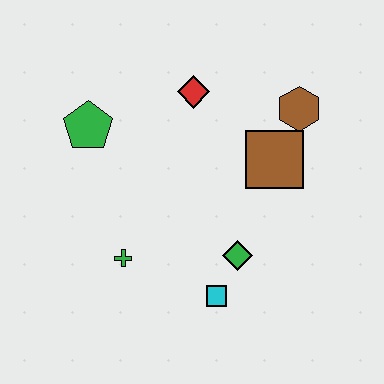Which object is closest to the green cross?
The cyan square is closest to the green cross.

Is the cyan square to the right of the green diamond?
No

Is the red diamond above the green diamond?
Yes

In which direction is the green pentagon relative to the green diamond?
The green pentagon is to the left of the green diamond.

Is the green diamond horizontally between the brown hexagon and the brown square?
No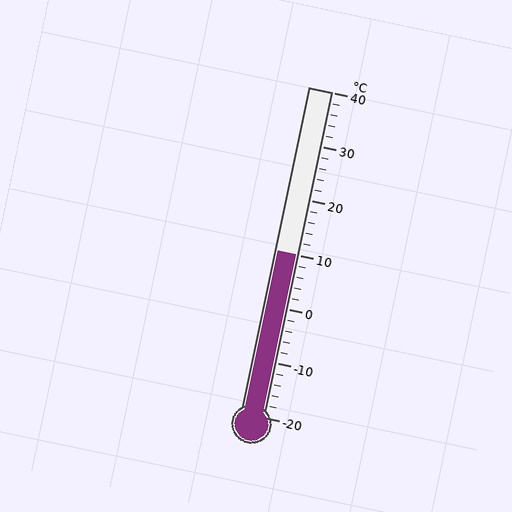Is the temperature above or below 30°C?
The temperature is below 30°C.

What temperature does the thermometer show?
The thermometer shows approximately 10°C.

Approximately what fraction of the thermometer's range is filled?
The thermometer is filled to approximately 50% of its range.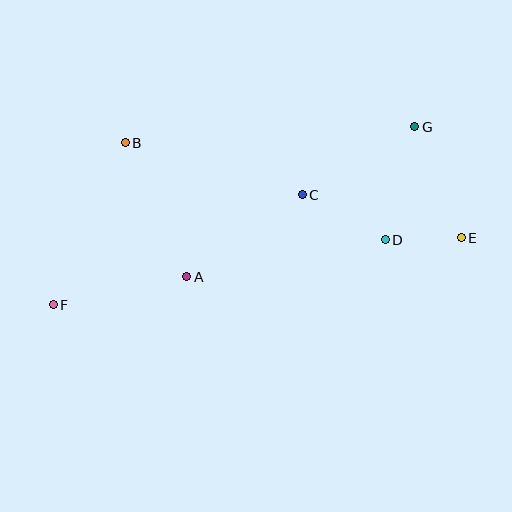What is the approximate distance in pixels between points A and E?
The distance between A and E is approximately 277 pixels.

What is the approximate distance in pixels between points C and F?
The distance between C and F is approximately 272 pixels.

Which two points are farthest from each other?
Points E and F are farthest from each other.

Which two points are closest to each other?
Points D and E are closest to each other.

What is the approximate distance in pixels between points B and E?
The distance between B and E is approximately 349 pixels.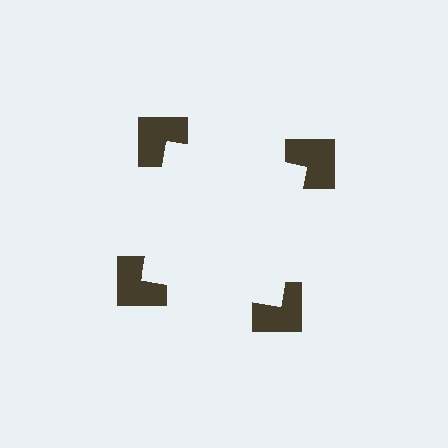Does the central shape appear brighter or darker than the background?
It typically appears slightly brighter than the background, even though no actual brightness change is drawn.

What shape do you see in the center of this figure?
An illusory square — its edges are inferred from the aligned wedge cuts in the notched squares, not physically drawn.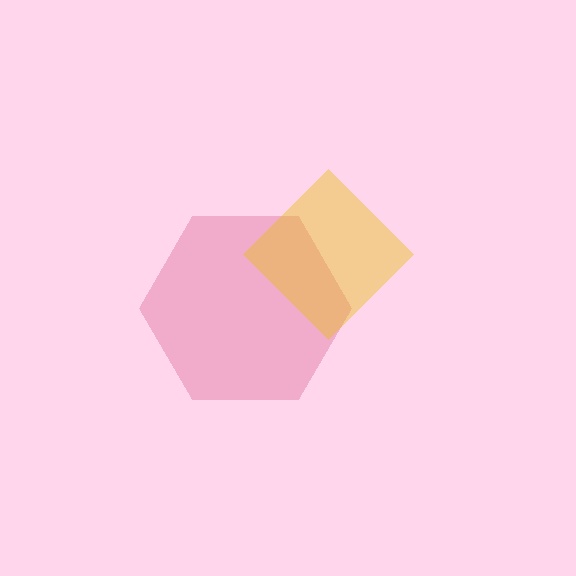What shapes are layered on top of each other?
The layered shapes are: a pink hexagon, a yellow diamond.